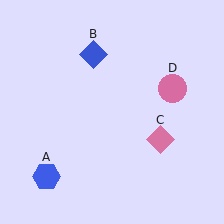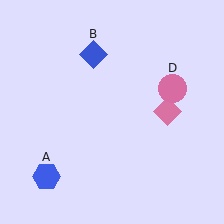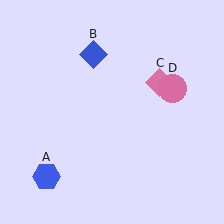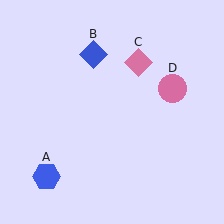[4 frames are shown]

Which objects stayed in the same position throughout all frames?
Blue hexagon (object A) and blue diamond (object B) and pink circle (object D) remained stationary.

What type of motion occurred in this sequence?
The pink diamond (object C) rotated counterclockwise around the center of the scene.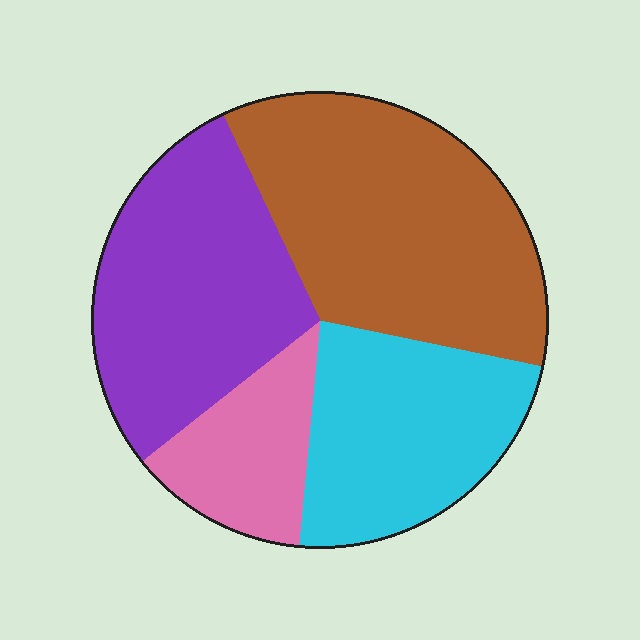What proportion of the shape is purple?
Purple takes up about one quarter (1/4) of the shape.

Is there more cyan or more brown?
Brown.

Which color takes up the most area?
Brown, at roughly 35%.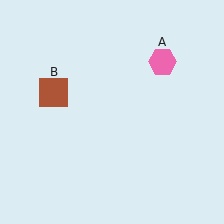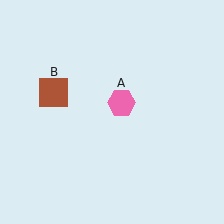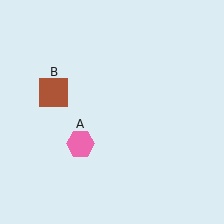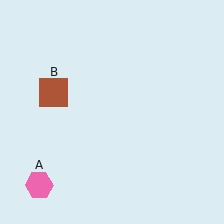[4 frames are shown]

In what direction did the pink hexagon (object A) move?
The pink hexagon (object A) moved down and to the left.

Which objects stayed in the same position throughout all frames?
Brown square (object B) remained stationary.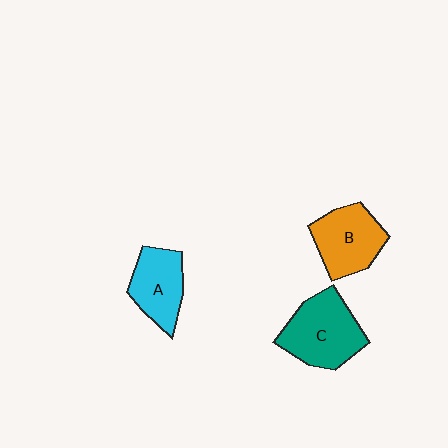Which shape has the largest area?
Shape C (teal).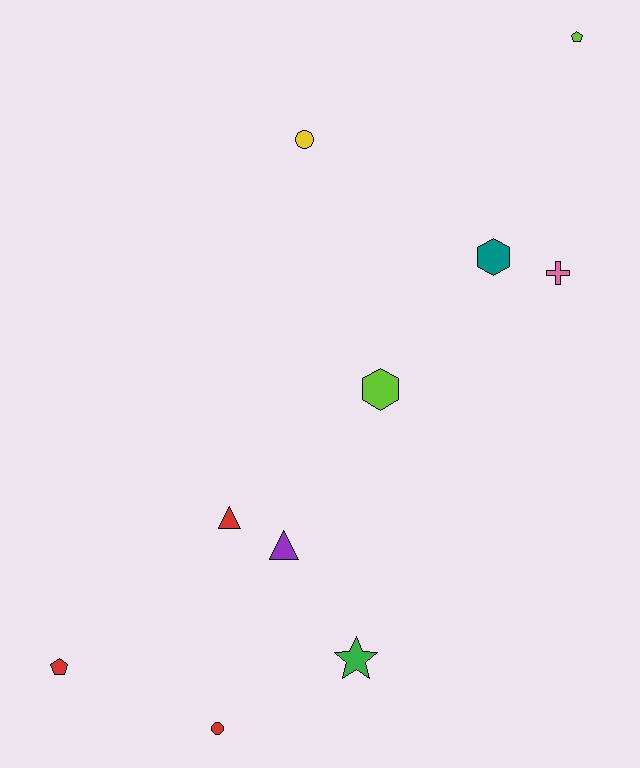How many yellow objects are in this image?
There is 1 yellow object.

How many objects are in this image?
There are 10 objects.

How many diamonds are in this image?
There are no diamonds.